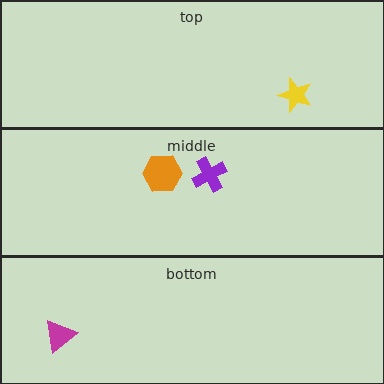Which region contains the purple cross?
The middle region.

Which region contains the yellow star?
The top region.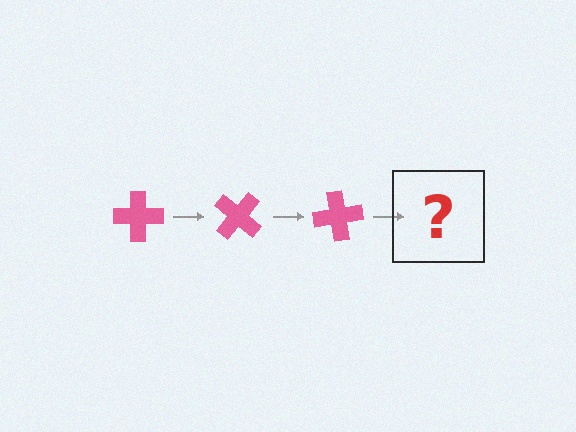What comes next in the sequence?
The next element should be a pink cross rotated 120 degrees.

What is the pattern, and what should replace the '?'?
The pattern is that the cross rotates 40 degrees each step. The '?' should be a pink cross rotated 120 degrees.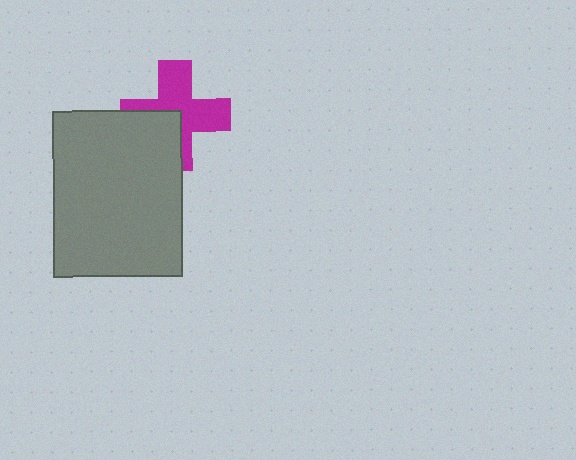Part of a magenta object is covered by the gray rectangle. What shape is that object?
It is a cross.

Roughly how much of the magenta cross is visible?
About half of it is visible (roughly 64%).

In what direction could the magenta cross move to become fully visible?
The magenta cross could move toward the upper-right. That would shift it out from behind the gray rectangle entirely.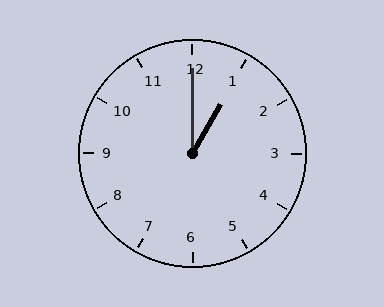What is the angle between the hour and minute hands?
Approximately 30 degrees.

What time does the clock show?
1:00.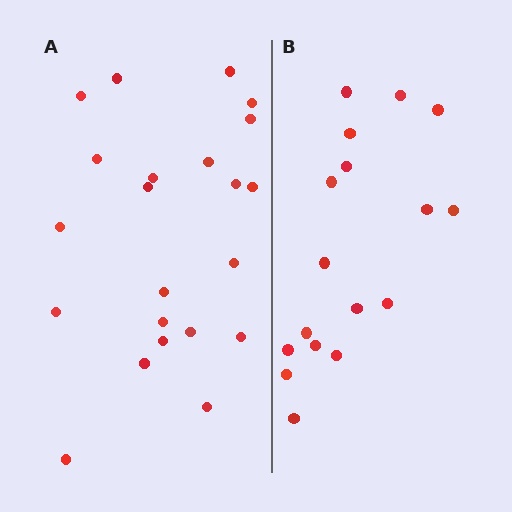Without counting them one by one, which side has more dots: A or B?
Region A (the left region) has more dots.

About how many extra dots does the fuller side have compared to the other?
Region A has about 5 more dots than region B.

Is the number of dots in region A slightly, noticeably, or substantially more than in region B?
Region A has noticeably more, but not dramatically so. The ratio is roughly 1.3 to 1.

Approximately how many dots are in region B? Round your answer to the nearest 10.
About 20 dots. (The exact count is 17, which rounds to 20.)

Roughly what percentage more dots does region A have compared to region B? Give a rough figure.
About 30% more.